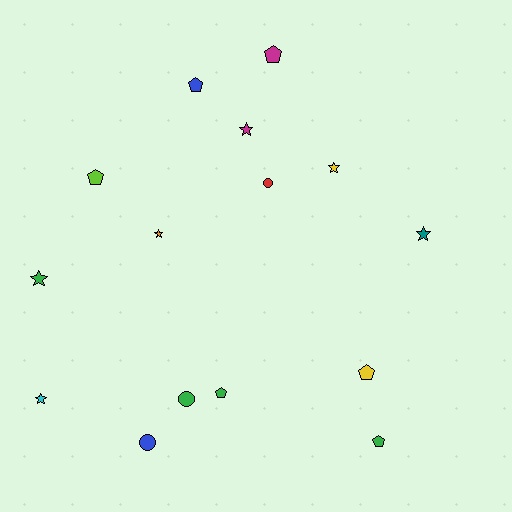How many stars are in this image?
There are 6 stars.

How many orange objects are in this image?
There is 1 orange object.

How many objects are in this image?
There are 15 objects.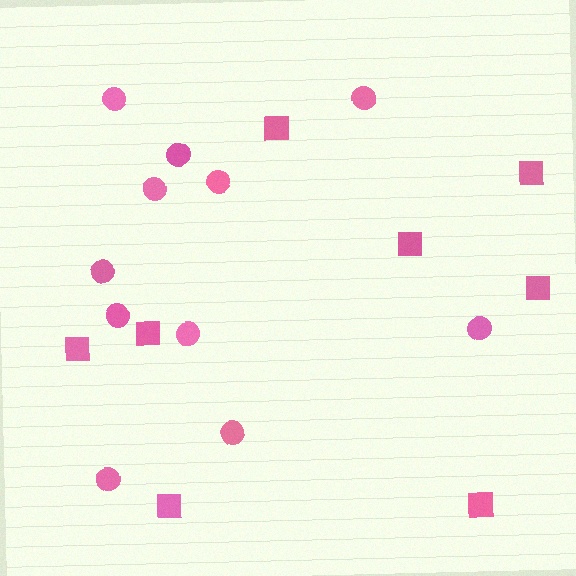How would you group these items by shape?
There are 2 groups: one group of circles (11) and one group of squares (8).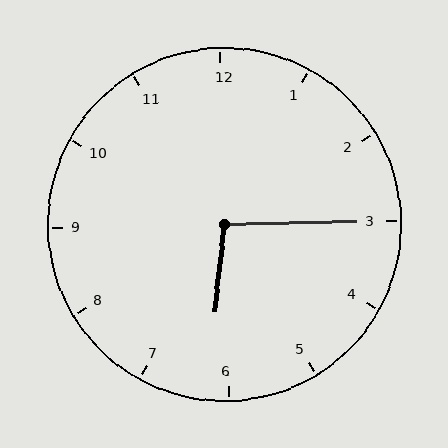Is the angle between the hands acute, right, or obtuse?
It is obtuse.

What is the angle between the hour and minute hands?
Approximately 98 degrees.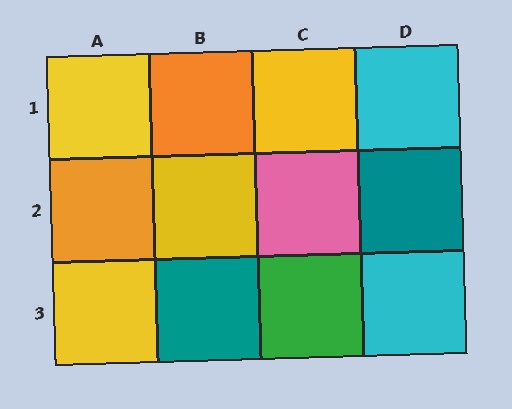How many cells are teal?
2 cells are teal.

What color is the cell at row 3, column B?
Teal.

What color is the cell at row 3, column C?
Green.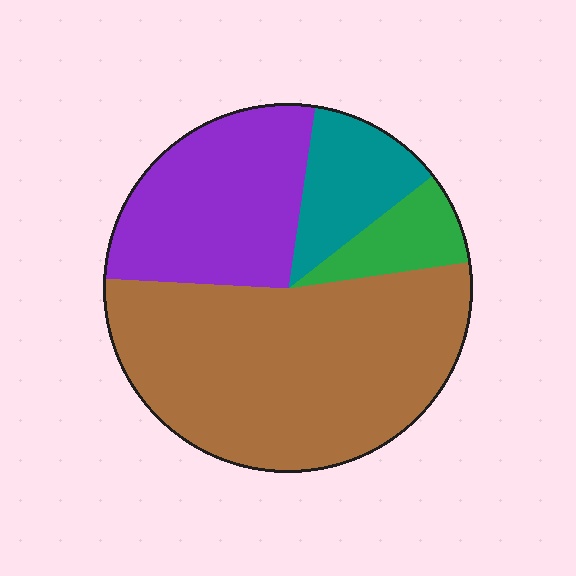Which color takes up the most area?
Brown, at roughly 55%.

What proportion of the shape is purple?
Purple takes up about one quarter (1/4) of the shape.